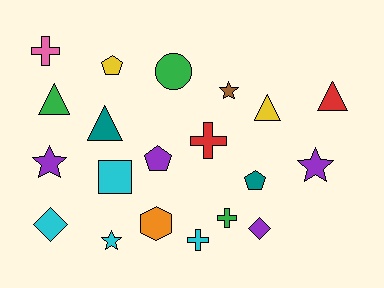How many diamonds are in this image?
There are 2 diamonds.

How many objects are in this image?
There are 20 objects.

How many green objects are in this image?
There are 3 green objects.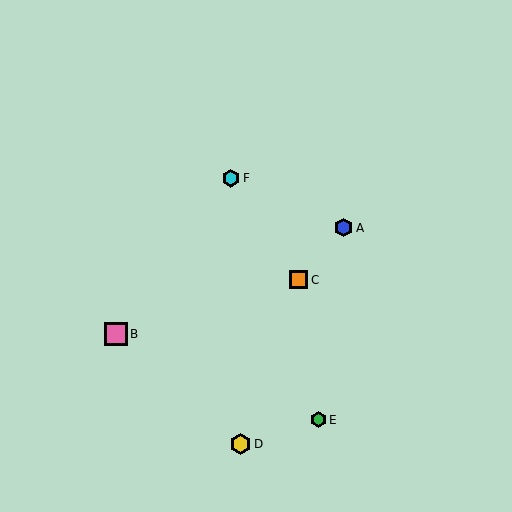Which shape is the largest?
The pink square (labeled B) is the largest.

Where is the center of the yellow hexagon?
The center of the yellow hexagon is at (240, 444).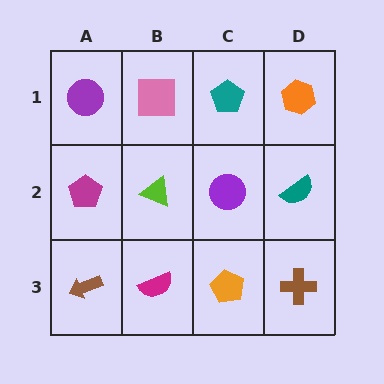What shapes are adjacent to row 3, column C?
A purple circle (row 2, column C), a magenta semicircle (row 3, column B), a brown cross (row 3, column D).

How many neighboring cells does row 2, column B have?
4.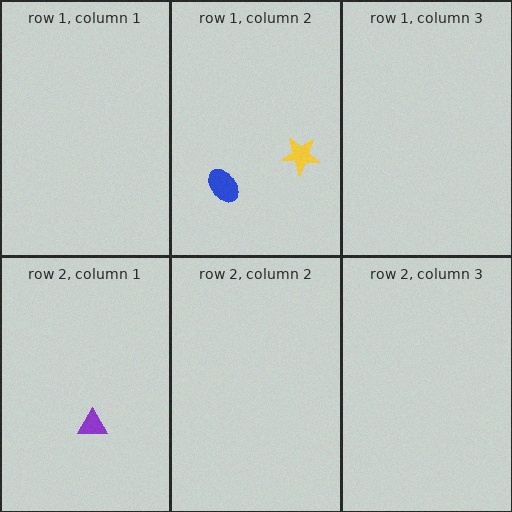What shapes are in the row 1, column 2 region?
The blue ellipse, the yellow star.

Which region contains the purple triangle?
The row 2, column 1 region.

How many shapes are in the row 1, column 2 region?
2.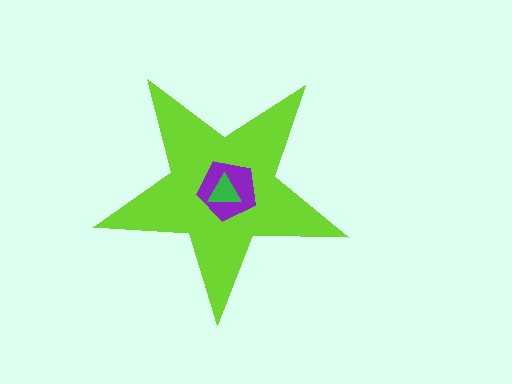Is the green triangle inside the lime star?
Yes.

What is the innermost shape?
The green triangle.